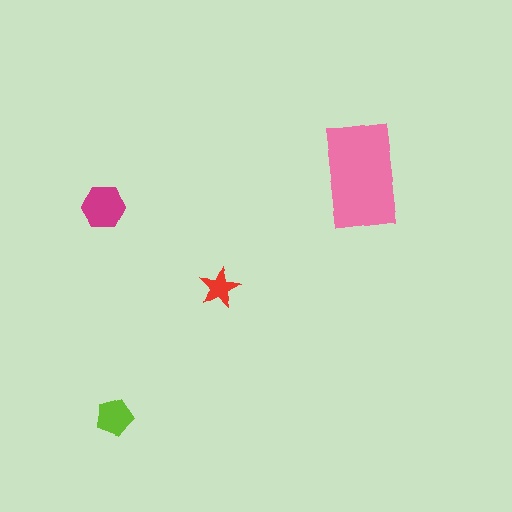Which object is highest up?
The pink rectangle is topmost.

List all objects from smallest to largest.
The red star, the lime pentagon, the magenta hexagon, the pink rectangle.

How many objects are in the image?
There are 4 objects in the image.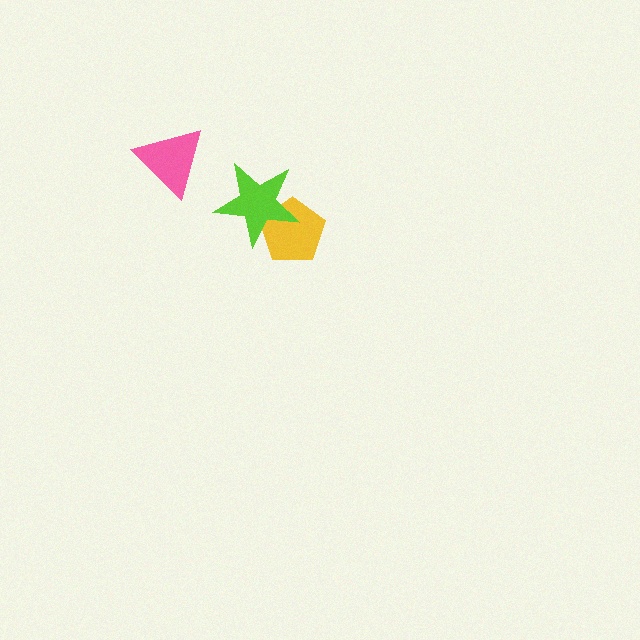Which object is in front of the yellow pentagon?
The lime star is in front of the yellow pentagon.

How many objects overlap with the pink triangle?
0 objects overlap with the pink triangle.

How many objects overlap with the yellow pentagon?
1 object overlaps with the yellow pentagon.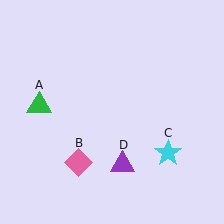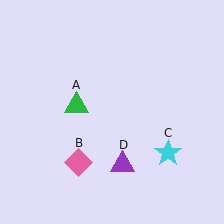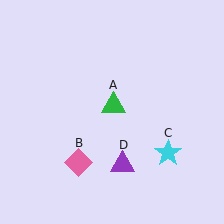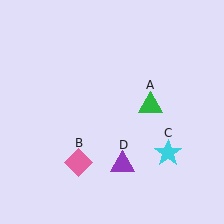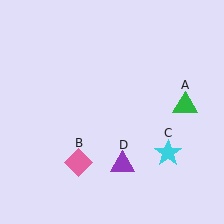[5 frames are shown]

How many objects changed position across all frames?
1 object changed position: green triangle (object A).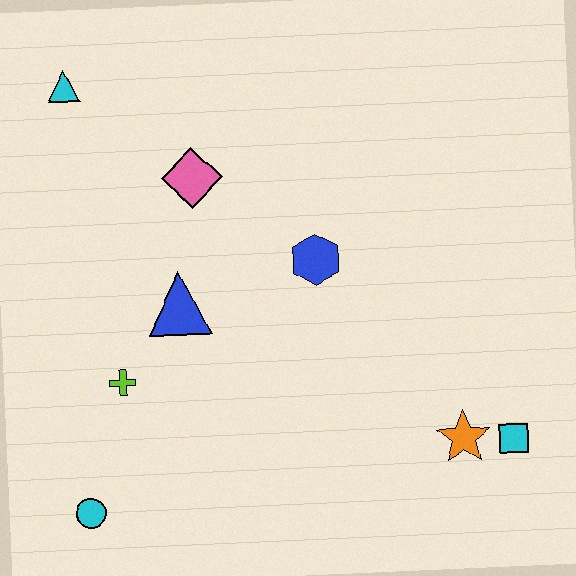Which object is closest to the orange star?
The cyan square is closest to the orange star.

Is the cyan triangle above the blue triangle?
Yes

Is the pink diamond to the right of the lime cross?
Yes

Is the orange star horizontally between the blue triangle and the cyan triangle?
No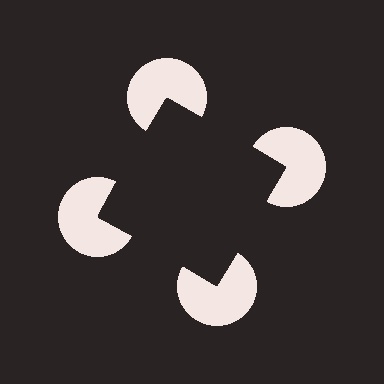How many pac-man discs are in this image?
There are 4 — one at each vertex of the illusory square.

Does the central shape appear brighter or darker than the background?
It typically appears slightly darker than the background, even though no actual brightness change is drawn.